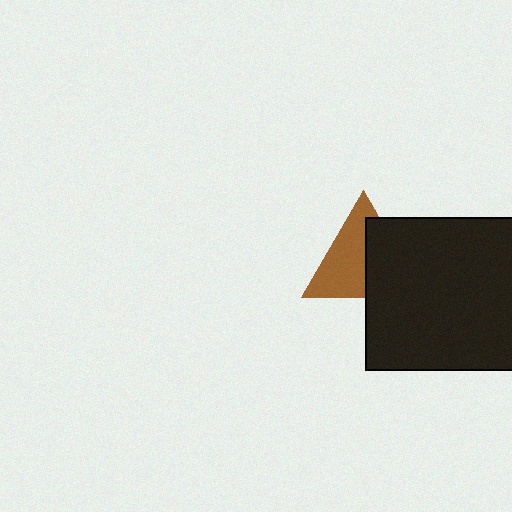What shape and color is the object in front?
The object in front is a black square.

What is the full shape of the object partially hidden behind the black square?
The partially hidden object is a brown triangle.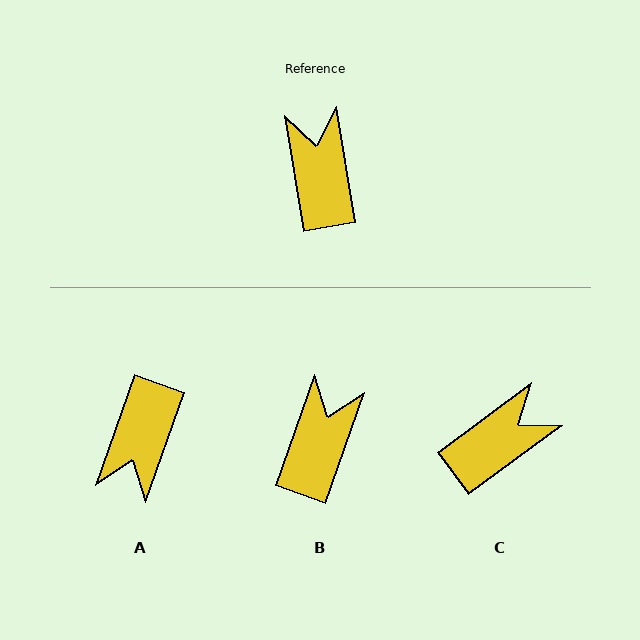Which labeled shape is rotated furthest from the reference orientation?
A, about 151 degrees away.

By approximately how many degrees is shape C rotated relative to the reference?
Approximately 63 degrees clockwise.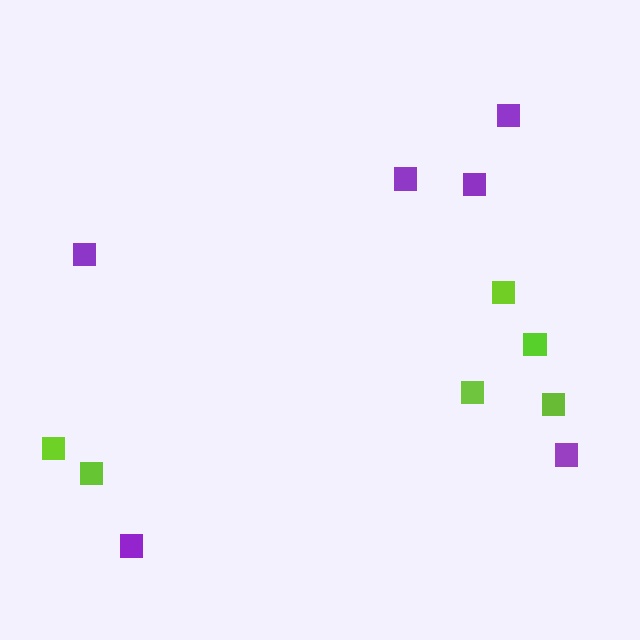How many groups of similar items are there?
There are 2 groups: one group of lime squares (6) and one group of purple squares (6).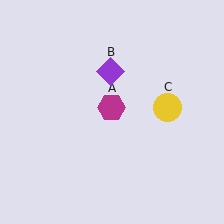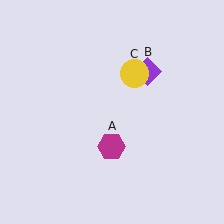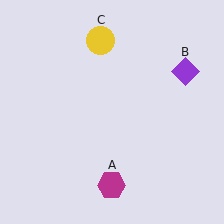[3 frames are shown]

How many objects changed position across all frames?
3 objects changed position: magenta hexagon (object A), purple diamond (object B), yellow circle (object C).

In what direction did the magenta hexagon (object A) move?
The magenta hexagon (object A) moved down.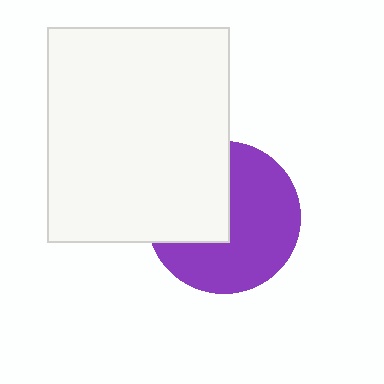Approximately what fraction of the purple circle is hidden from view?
Roughly 39% of the purple circle is hidden behind the white rectangle.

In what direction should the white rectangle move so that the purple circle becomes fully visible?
The white rectangle should move left. That is the shortest direction to clear the overlap and leave the purple circle fully visible.